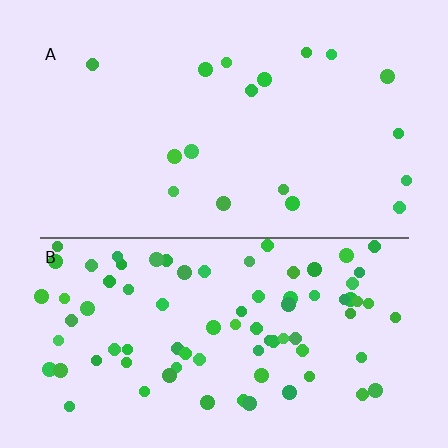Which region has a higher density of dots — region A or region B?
B (the bottom).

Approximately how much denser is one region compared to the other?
Approximately 4.6× — region B over region A.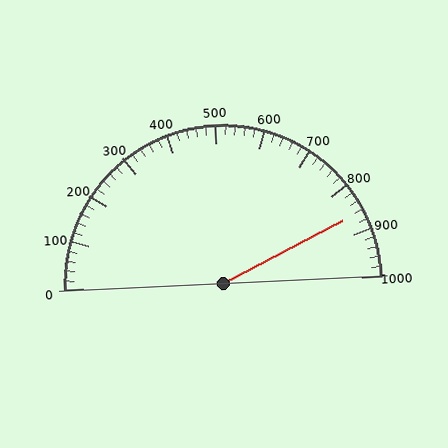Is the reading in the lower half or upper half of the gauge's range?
The reading is in the upper half of the range (0 to 1000).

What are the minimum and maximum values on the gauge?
The gauge ranges from 0 to 1000.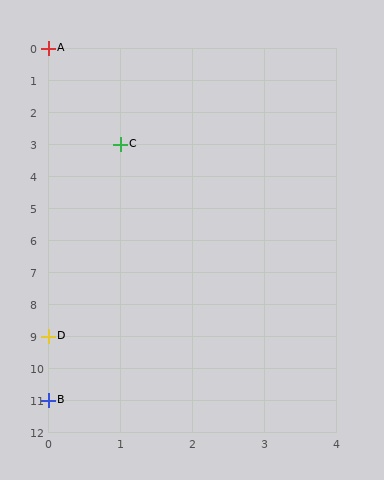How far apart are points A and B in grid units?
Points A and B are 11 rows apart.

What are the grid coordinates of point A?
Point A is at grid coordinates (0, 0).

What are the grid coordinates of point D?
Point D is at grid coordinates (0, 9).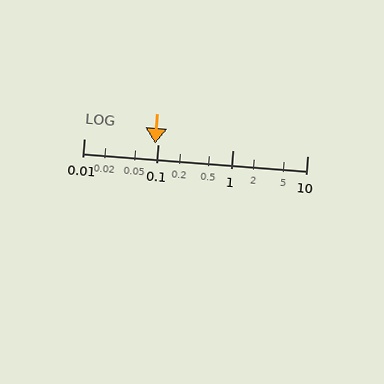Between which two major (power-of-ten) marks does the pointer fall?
The pointer is between 0.01 and 0.1.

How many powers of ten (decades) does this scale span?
The scale spans 3 decades, from 0.01 to 10.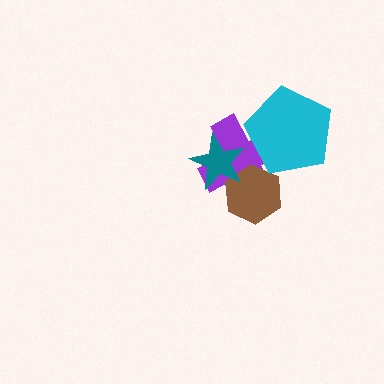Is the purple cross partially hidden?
Yes, it is partially covered by another shape.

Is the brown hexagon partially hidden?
Yes, it is partially covered by another shape.